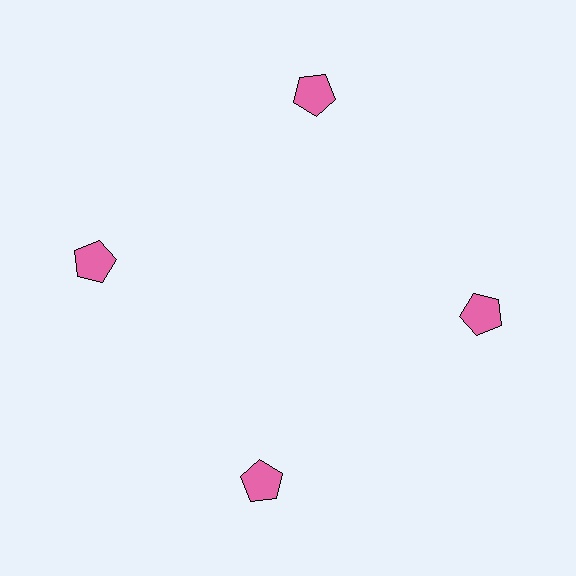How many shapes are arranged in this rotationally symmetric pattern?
There are 4 shapes, arranged in 4 groups of 1.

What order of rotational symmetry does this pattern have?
This pattern has 4-fold rotational symmetry.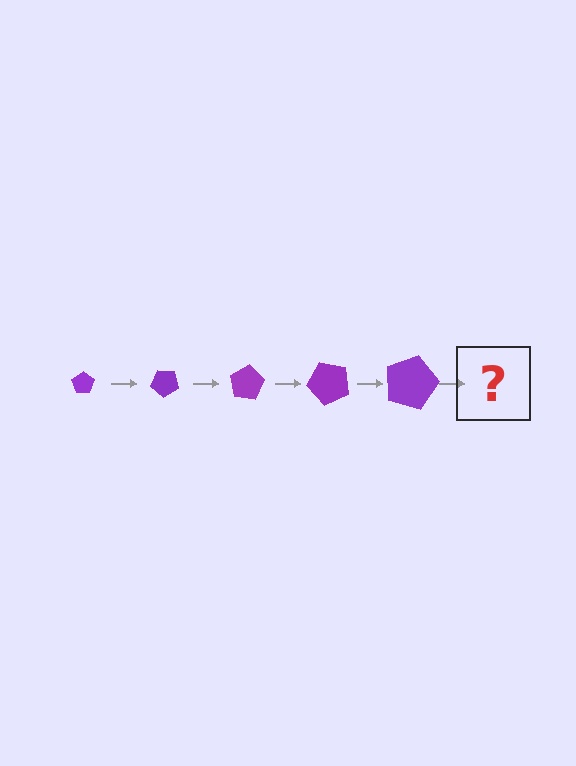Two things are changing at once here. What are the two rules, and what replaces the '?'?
The two rules are that the pentagon grows larger each step and it rotates 40 degrees each step. The '?' should be a pentagon, larger than the previous one and rotated 200 degrees from the start.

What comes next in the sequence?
The next element should be a pentagon, larger than the previous one and rotated 200 degrees from the start.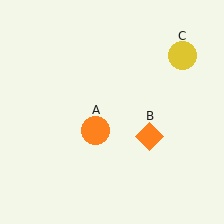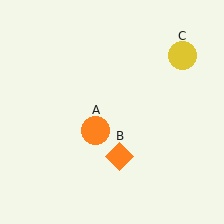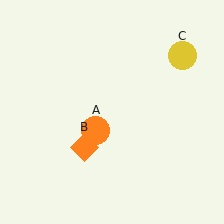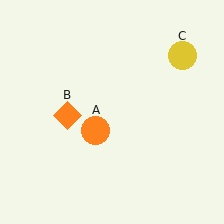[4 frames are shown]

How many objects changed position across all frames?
1 object changed position: orange diamond (object B).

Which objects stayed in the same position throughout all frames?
Orange circle (object A) and yellow circle (object C) remained stationary.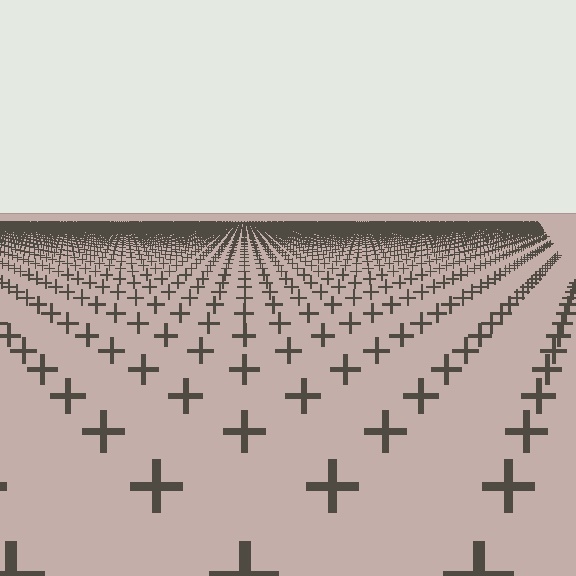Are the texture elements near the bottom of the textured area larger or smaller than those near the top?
Larger. Near the bottom, elements are closer to the viewer and appear at a bigger on-screen size.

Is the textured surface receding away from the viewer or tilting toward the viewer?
The surface is receding away from the viewer. Texture elements get smaller and denser toward the top.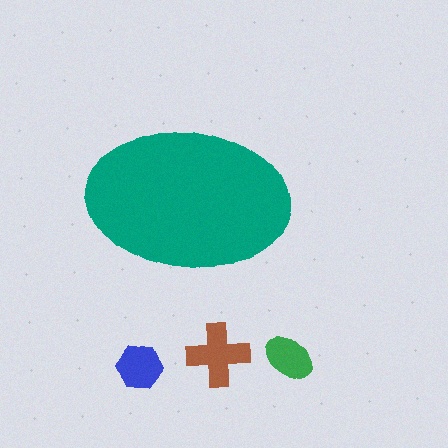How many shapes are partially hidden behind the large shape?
0 shapes are partially hidden.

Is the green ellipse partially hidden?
No, the green ellipse is fully visible.